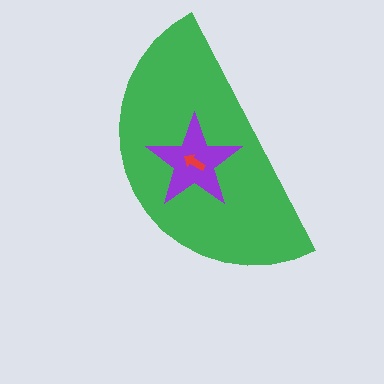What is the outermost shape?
The green semicircle.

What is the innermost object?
The red arrow.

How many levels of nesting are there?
3.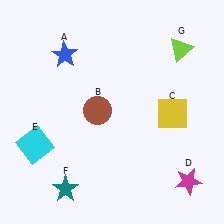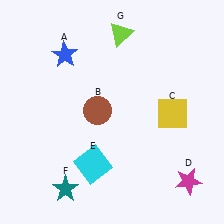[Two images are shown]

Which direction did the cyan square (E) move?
The cyan square (E) moved right.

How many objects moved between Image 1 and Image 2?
2 objects moved between the two images.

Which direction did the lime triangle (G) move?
The lime triangle (G) moved left.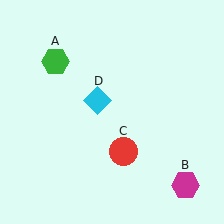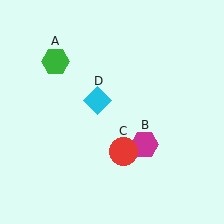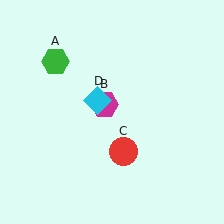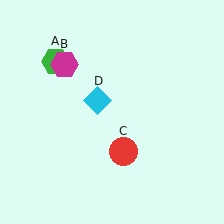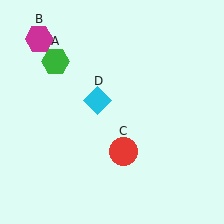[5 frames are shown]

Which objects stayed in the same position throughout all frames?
Green hexagon (object A) and red circle (object C) and cyan diamond (object D) remained stationary.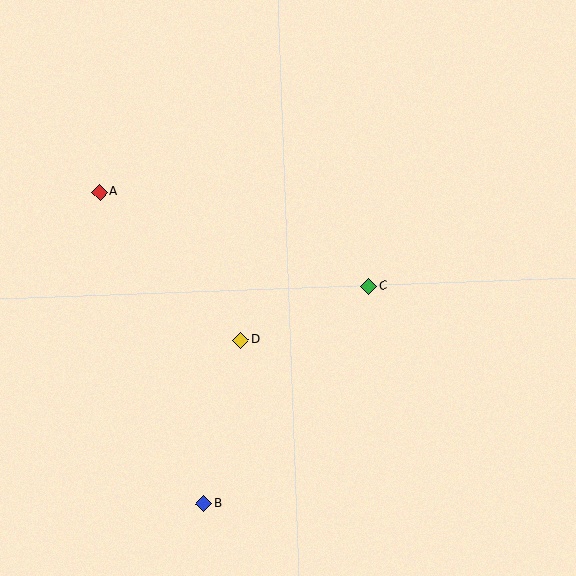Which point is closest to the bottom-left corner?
Point B is closest to the bottom-left corner.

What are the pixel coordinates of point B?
Point B is at (203, 504).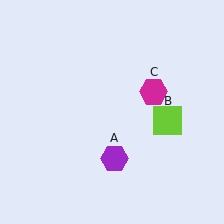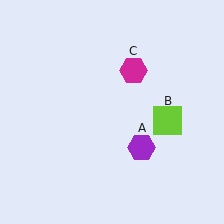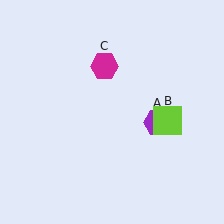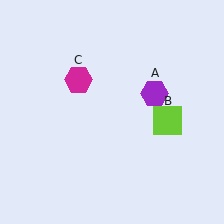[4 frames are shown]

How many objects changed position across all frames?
2 objects changed position: purple hexagon (object A), magenta hexagon (object C).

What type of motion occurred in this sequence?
The purple hexagon (object A), magenta hexagon (object C) rotated counterclockwise around the center of the scene.